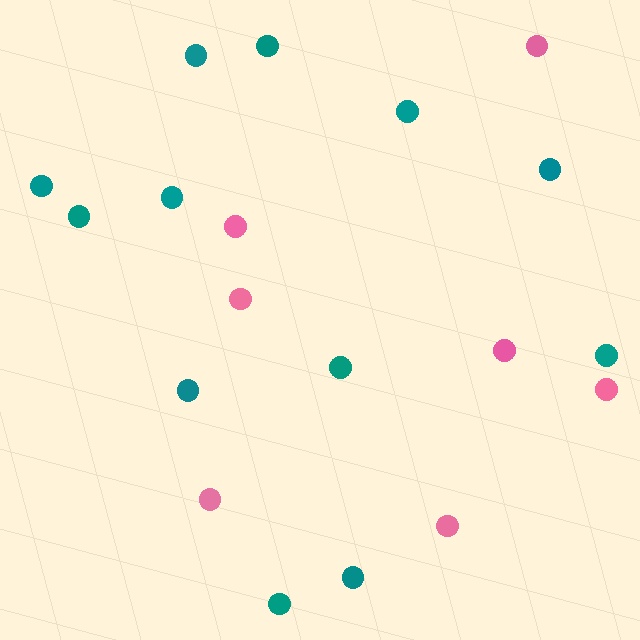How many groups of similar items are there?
There are 2 groups: one group of pink circles (7) and one group of teal circles (12).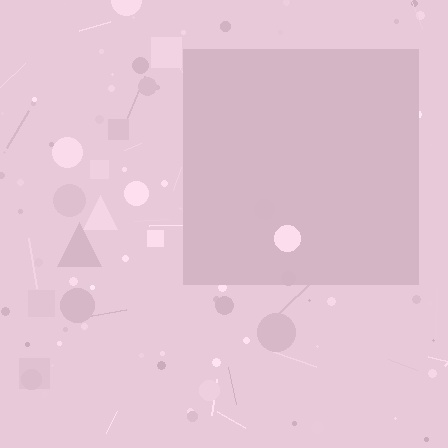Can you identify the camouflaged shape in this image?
The camouflaged shape is a square.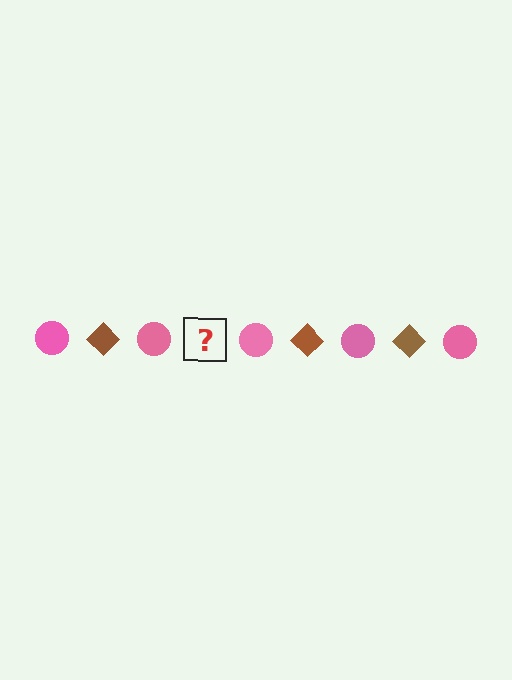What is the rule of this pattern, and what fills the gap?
The rule is that the pattern alternates between pink circle and brown diamond. The gap should be filled with a brown diamond.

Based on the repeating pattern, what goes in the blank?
The blank should be a brown diamond.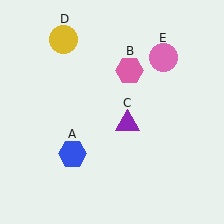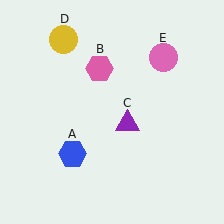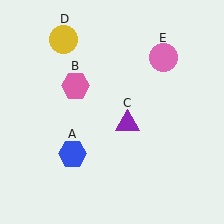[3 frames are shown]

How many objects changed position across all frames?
1 object changed position: pink hexagon (object B).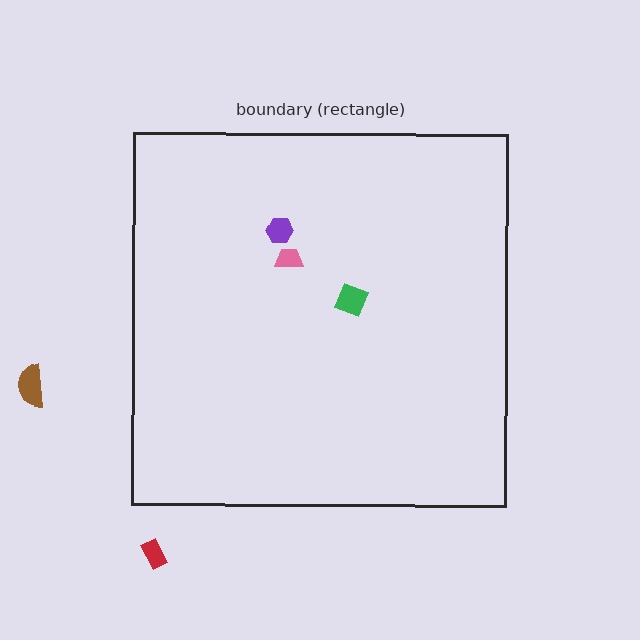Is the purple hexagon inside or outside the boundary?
Inside.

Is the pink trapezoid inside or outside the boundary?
Inside.